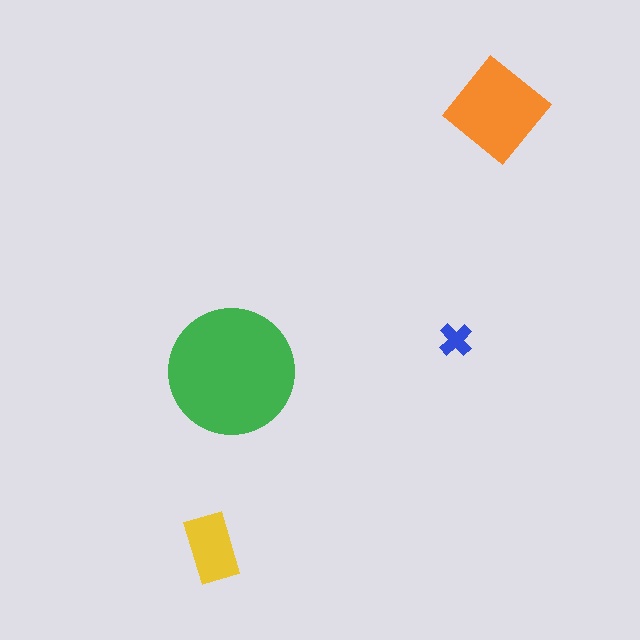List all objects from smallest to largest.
The blue cross, the yellow rectangle, the orange diamond, the green circle.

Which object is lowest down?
The yellow rectangle is bottommost.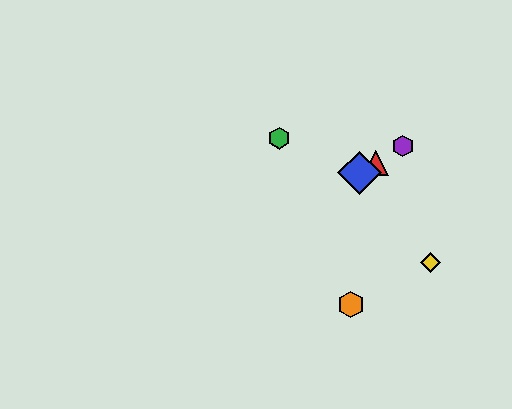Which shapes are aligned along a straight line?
The red triangle, the blue diamond, the purple hexagon are aligned along a straight line.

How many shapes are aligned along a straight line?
3 shapes (the red triangle, the blue diamond, the purple hexagon) are aligned along a straight line.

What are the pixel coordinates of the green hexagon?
The green hexagon is at (279, 138).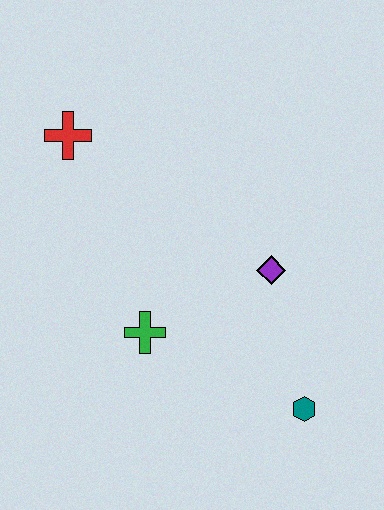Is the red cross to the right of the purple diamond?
No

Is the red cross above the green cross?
Yes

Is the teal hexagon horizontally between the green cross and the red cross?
No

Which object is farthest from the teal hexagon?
The red cross is farthest from the teal hexagon.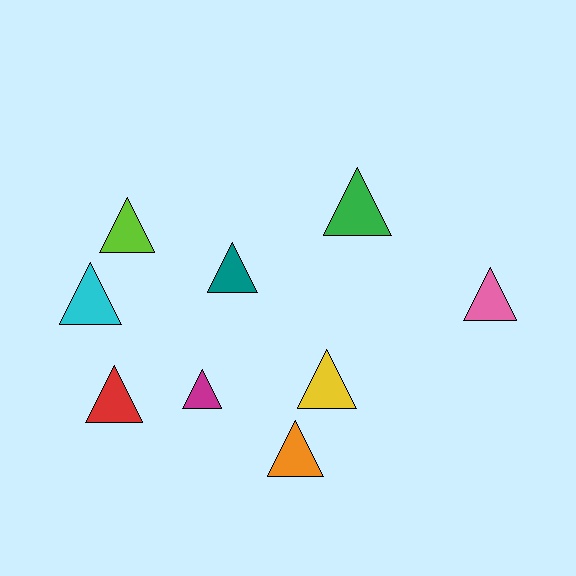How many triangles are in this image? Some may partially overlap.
There are 9 triangles.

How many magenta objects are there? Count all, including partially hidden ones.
There is 1 magenta object.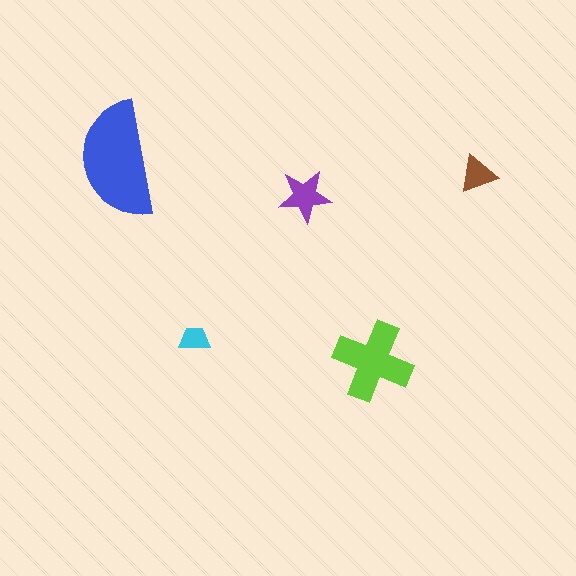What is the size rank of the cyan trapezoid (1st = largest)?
5th.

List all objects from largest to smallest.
The blue semicircle, the lime cross, the purple star, the brown triangle, the cyan trapezoid.